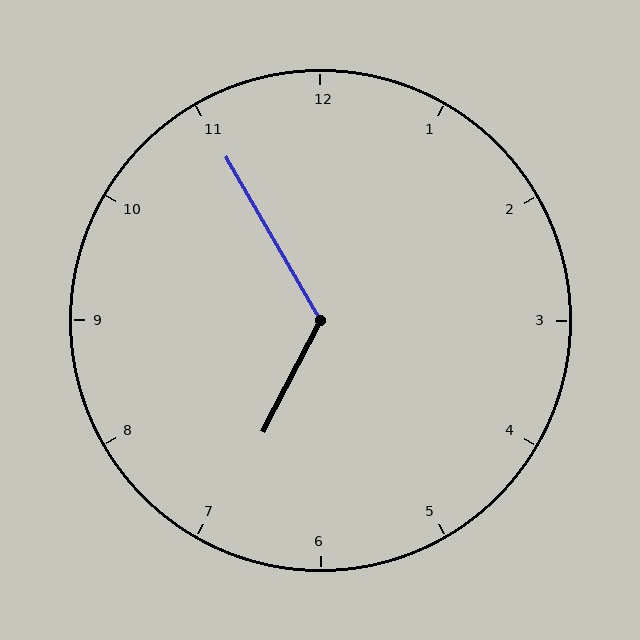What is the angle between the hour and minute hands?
Approximately 122 degrees.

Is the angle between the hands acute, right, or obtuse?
It is obtuse.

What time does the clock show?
6:55.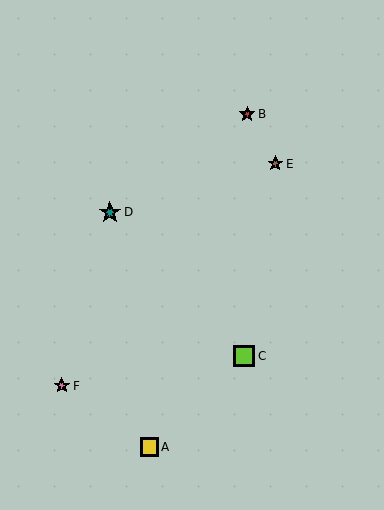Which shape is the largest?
The teal star (labeled D) is the largest.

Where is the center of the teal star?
The center of the teal star is at (110, 212).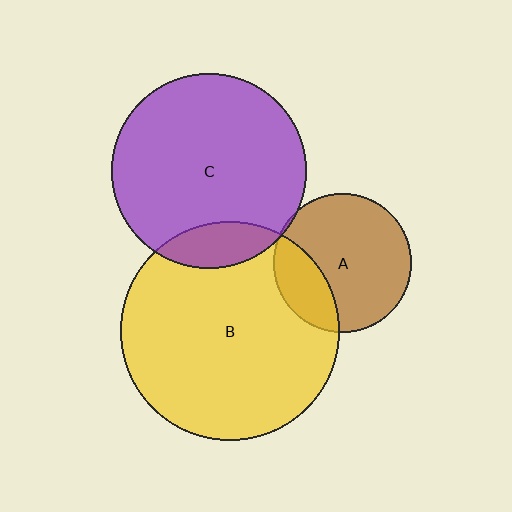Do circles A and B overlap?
Yes.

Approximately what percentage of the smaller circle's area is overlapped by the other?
Approximately 25%.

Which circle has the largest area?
Circle B (yellow).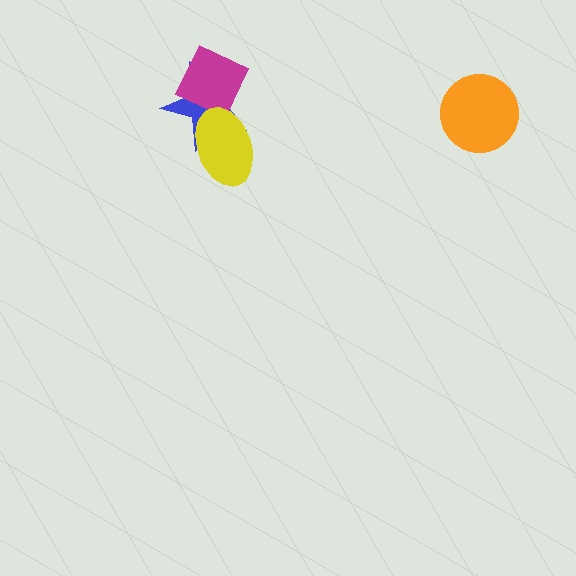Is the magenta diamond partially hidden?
Yes, it is partially covered by another shape.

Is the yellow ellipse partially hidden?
No, no other shape covers it.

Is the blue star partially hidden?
Yes, it is partially covered by another shape.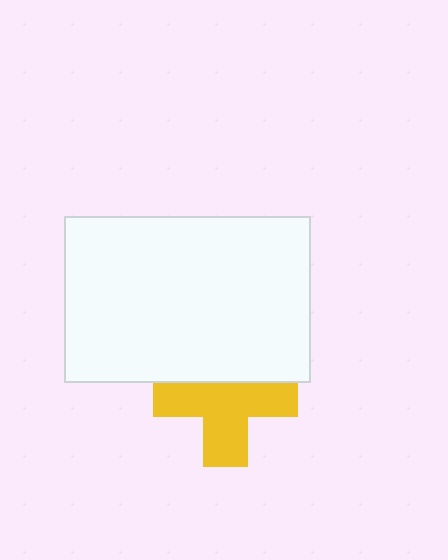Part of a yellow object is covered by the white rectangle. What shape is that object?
It is a cross.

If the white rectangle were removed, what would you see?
You would see the complete yellow cross.